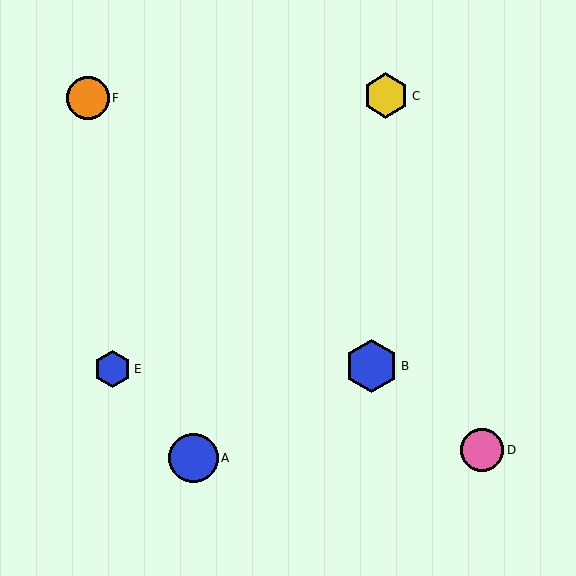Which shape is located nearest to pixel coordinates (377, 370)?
The blue hexagon (labeled B) at (372, 366) is nearest to that location.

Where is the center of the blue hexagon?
The center of the blue hexagon is at (372, 366).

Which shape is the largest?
The blue hexagon (labeled B) is the largest.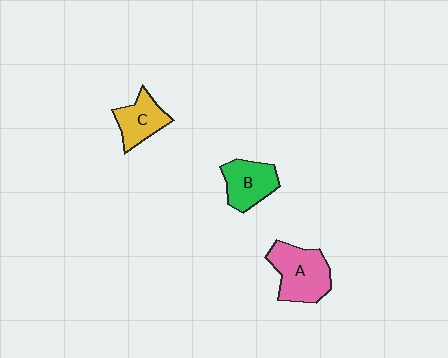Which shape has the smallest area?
Shape C (yellow).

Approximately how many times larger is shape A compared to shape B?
Approximately 1.3 times.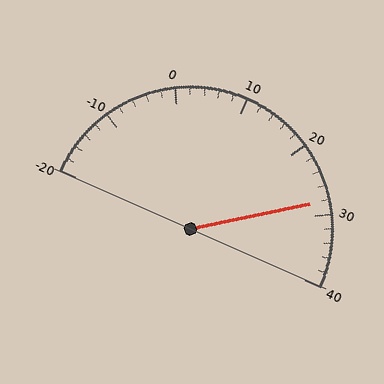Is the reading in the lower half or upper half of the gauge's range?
The reading is in the upper half of the range (-20 to 40).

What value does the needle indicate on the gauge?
The needle indicates approximately 28.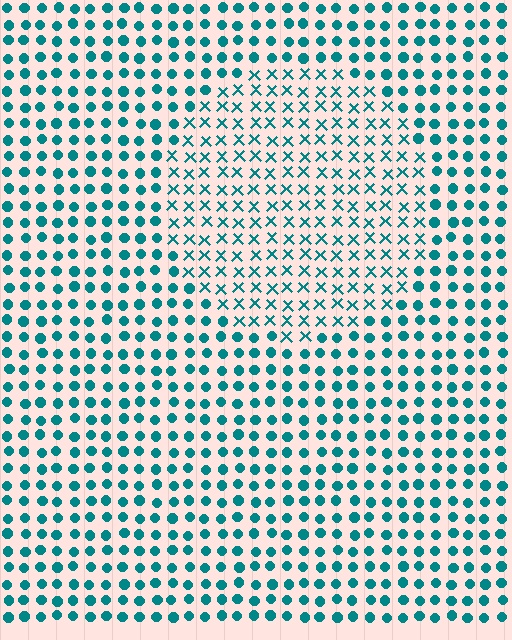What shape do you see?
I see a circle.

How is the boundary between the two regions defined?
The boundary is defined by a change in element shape: X marks inside vs. circles outside. All elements share the same color and spacing.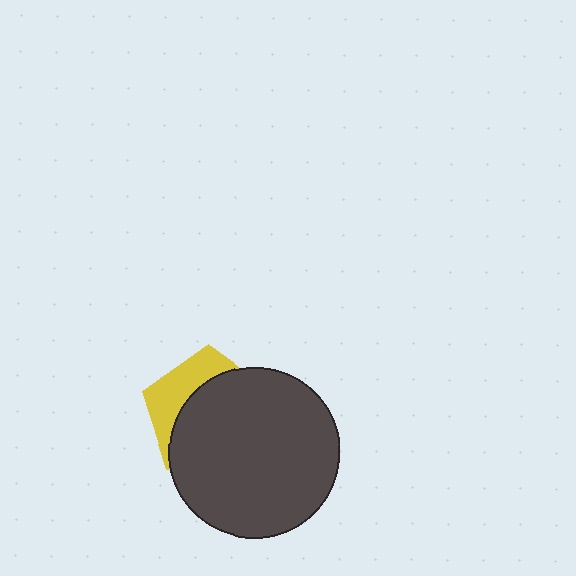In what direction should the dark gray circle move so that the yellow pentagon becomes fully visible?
The dark gray circle should move toward the lower-right. That is the shortest direction to clear the overlap and leave the yellow pentagon fully visible.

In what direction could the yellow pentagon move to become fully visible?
The yellow pentagon could move toward the upper-left. That would shift it out from behind the dark gray circle entirely.